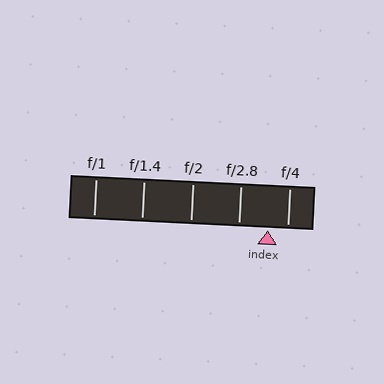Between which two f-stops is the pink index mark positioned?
The index mark is between f/2.8 and f/4.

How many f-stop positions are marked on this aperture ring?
There are 5 f-stop positions marked.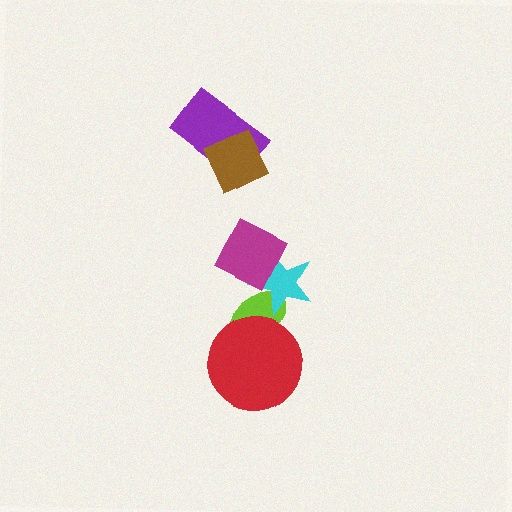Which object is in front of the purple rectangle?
The brown diamond is in front of the purple rectangle.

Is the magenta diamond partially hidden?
No, no other shape covers it.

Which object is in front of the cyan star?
The magenta diamond is in front of the cyan star.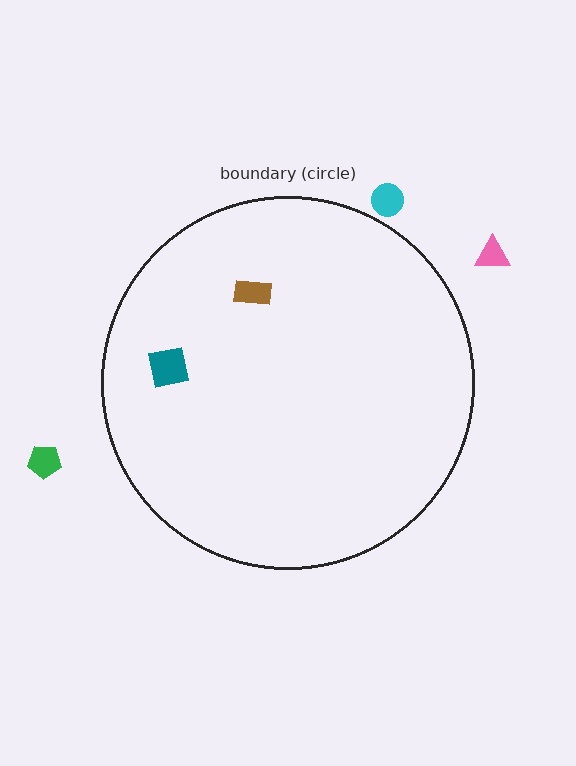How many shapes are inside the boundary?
2 inside, 3 outside.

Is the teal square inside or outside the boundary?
Inside.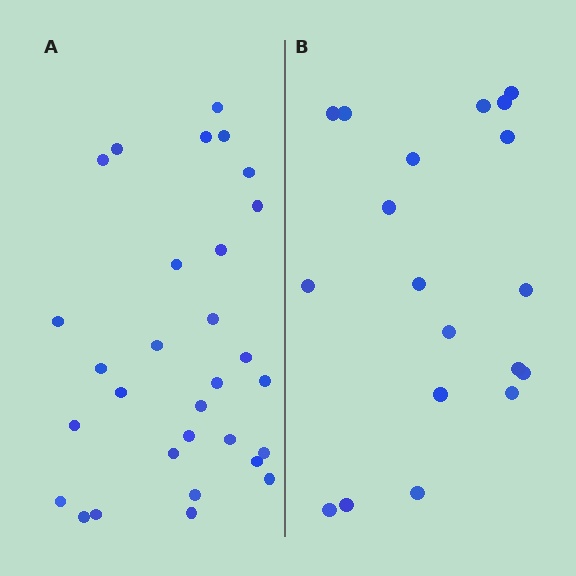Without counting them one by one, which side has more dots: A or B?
Region A (the left region) has more dots.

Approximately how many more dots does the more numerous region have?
Region A has roughly 12 or so more dots than region B.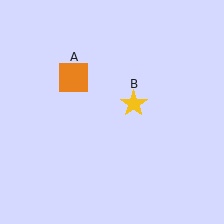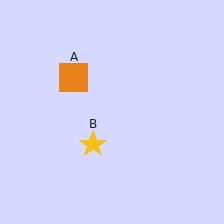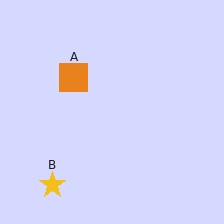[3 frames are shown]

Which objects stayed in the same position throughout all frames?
Orange square (object A) remained stationary.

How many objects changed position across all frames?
1 object changed position: yellow star (object B).